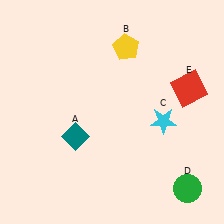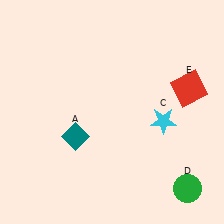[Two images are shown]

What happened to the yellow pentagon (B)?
The yellow pentagon (B) was removed in Image 2. It was in the top-right area of Image 1.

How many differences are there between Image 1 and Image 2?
There is 1 difference between the two images.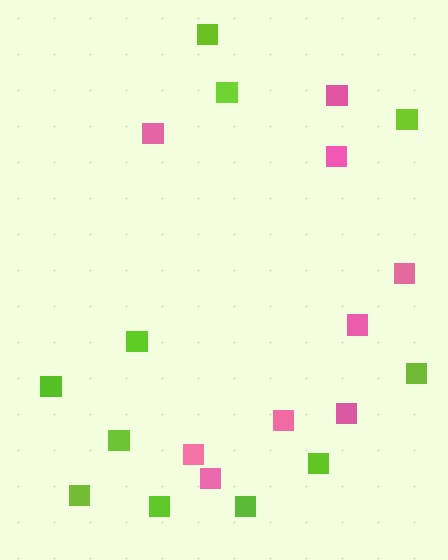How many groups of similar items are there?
There are 2 groups: one group of lime squares (11) and one group of pink squares (9).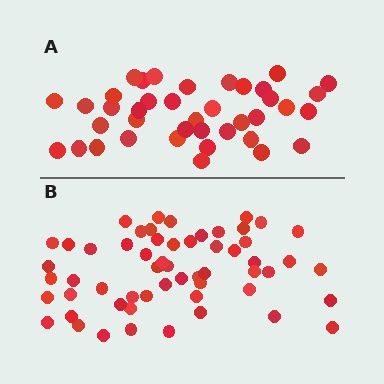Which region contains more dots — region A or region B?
Region B (the bottom region) has more dots.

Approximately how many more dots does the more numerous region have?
Region B has approximately 20 more dots than region A.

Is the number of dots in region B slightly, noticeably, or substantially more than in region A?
Region B has substantially more. The ratio is roughly 1.5 to 1.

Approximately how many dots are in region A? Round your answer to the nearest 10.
About 40 dots. (The exact count is 39, which rounds to 40.)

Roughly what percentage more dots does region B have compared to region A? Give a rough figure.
About 45% more.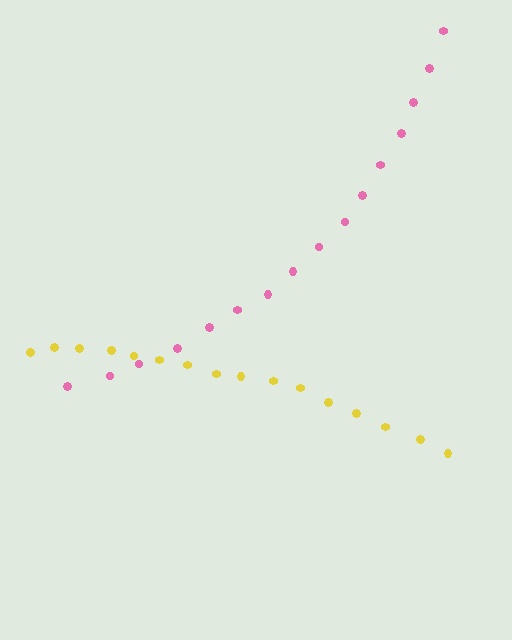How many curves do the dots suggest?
There are 2 distinct paths.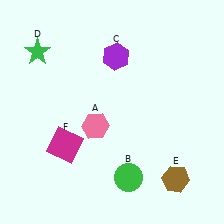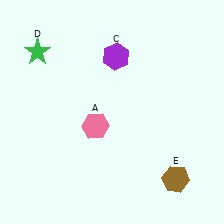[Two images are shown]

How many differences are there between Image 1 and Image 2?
There are 2 differences between the two images.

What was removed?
The magenta square (F), the green circle (B) were removed in Image 2.